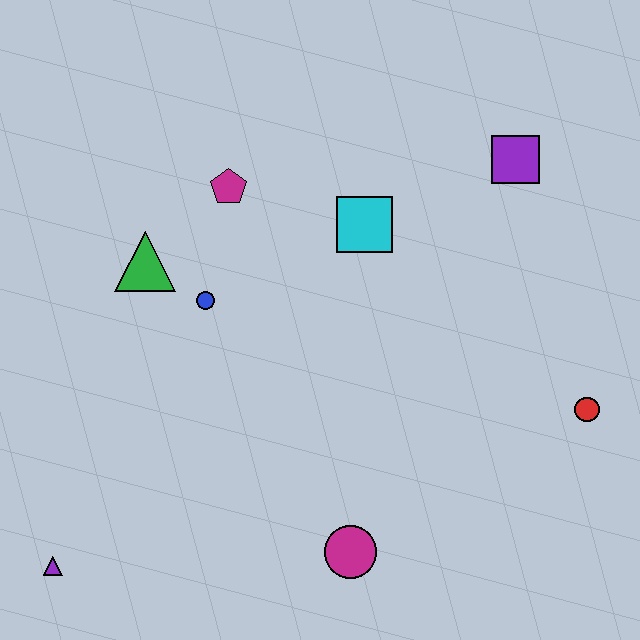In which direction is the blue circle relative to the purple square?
The blue circle is to the left of the purple square.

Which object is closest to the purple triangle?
The magenta circle is closest to the purple triangle.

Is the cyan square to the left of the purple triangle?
No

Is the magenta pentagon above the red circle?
Yes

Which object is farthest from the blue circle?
The red circle is farthest from the blue circle.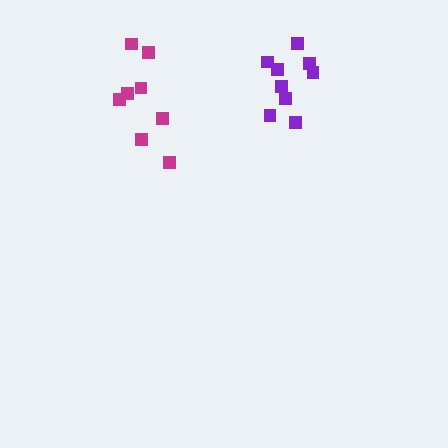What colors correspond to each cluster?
The clusters are colored: purple, magenta.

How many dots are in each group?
Group 1: 9 dots, Group 2: 8 dots (17 total).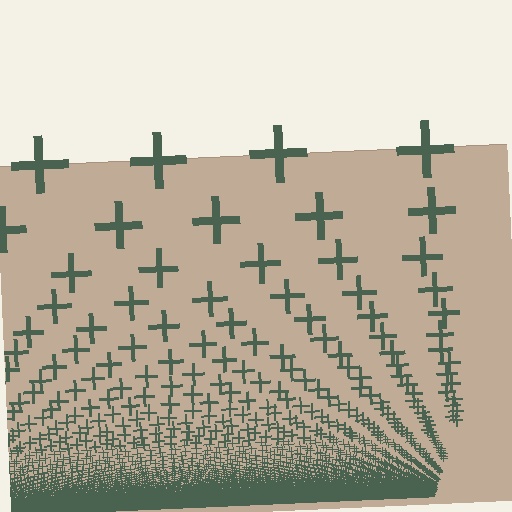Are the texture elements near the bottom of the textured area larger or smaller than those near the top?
Smaller. The gradient is inverted — elements near the bottom are smaller and denser.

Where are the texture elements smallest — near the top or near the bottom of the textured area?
Near the bottom.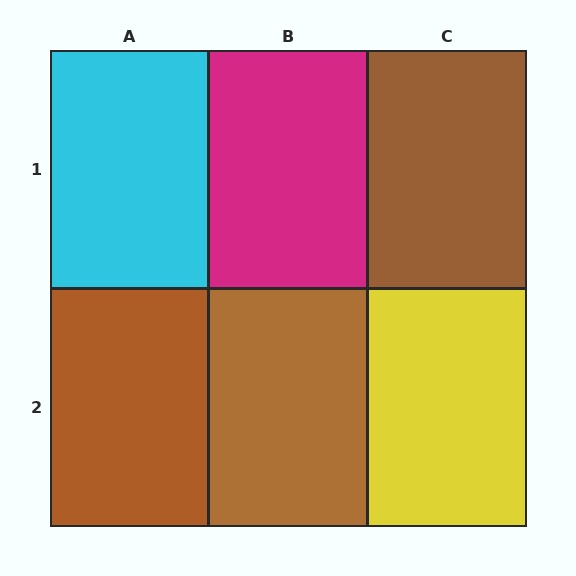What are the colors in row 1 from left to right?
Cyan, magenta, brown.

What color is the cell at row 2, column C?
Yellow.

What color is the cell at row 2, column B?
Brown.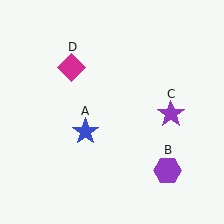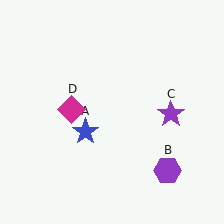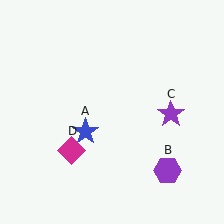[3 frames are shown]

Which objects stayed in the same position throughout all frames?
Blue star (object A) and purple hexagon (object B) and purple star (object C) remained stationary.